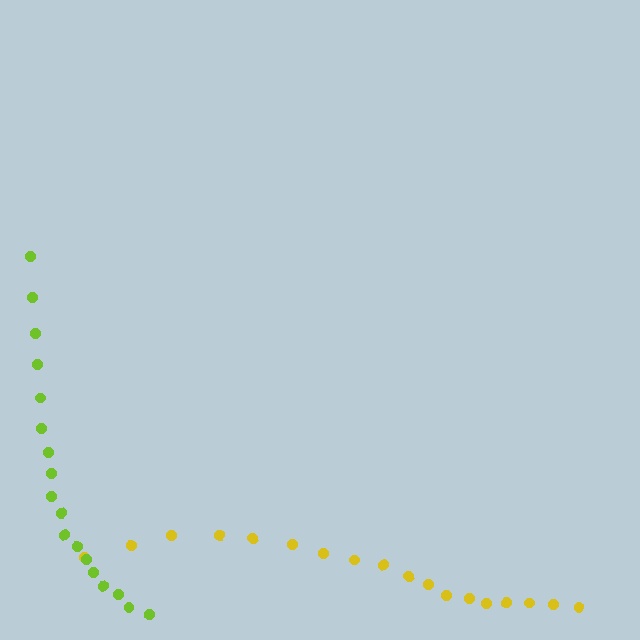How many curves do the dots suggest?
There are 2 distinct paths.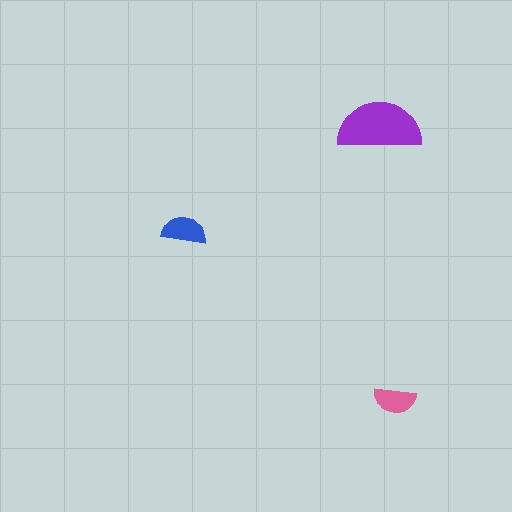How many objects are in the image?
There are 3 objects in the image.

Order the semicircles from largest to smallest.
the purple one, the blue one, the pink one.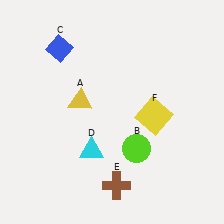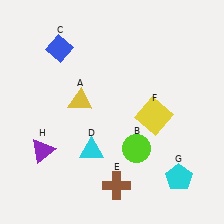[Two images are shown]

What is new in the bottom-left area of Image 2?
A purple triangle (H) was added in the bottom-left area of Image 2.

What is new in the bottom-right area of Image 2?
A cyan pentagon (G) was added in the bottom-right area of Image 2.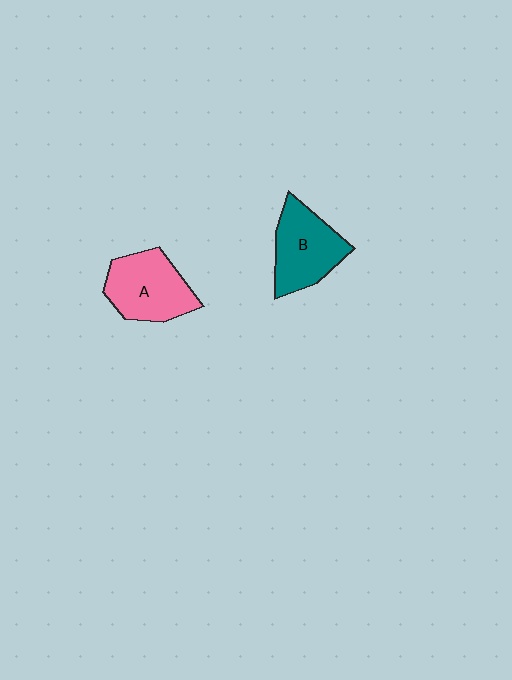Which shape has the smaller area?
Shape B (teal).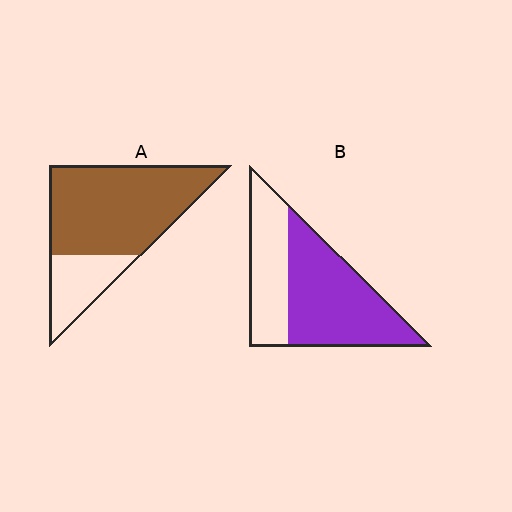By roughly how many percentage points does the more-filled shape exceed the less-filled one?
By roughly 10 percentage points (A over B).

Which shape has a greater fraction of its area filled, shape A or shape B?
Shape A.